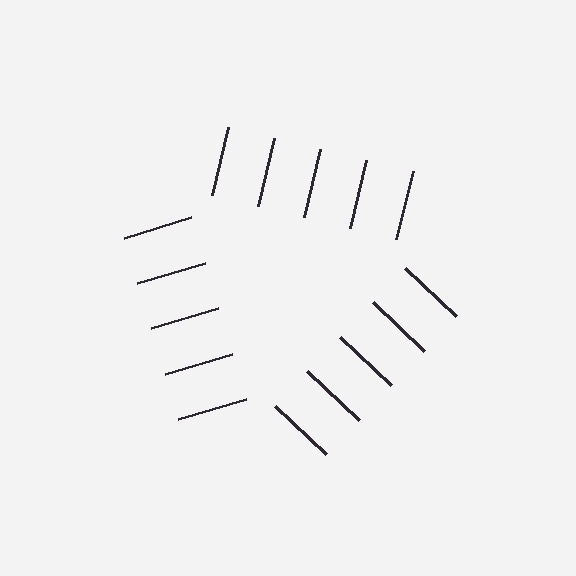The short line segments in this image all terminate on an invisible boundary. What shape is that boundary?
An illusory triangle — the line segments terminate on its edges but no continuous stroke is drawn.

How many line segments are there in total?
15 — 5 along each of the 3 edges.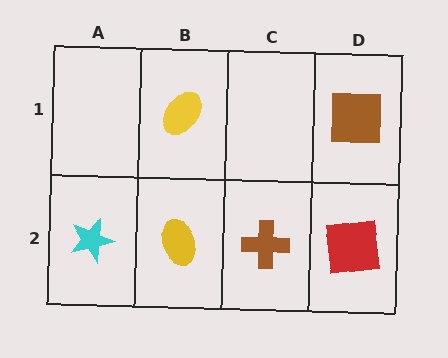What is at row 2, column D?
A red square.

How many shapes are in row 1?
2 shapes.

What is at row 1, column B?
A yellow ellipse.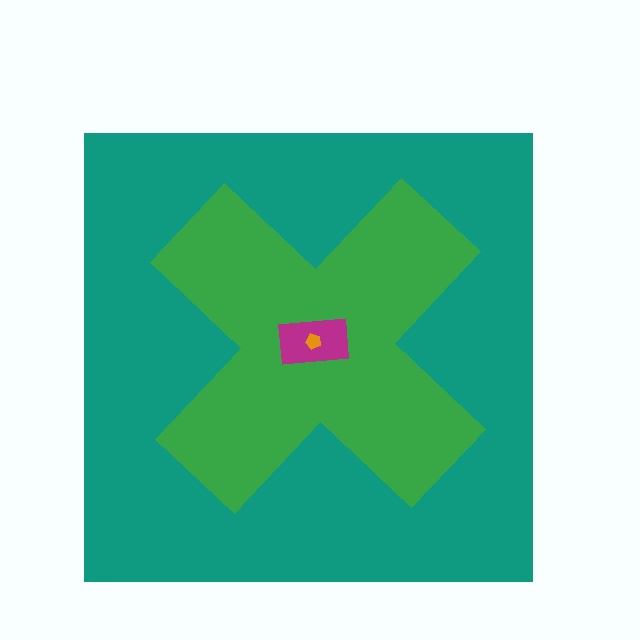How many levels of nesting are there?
4.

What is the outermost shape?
The teal square.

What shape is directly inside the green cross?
The magenta rectangle.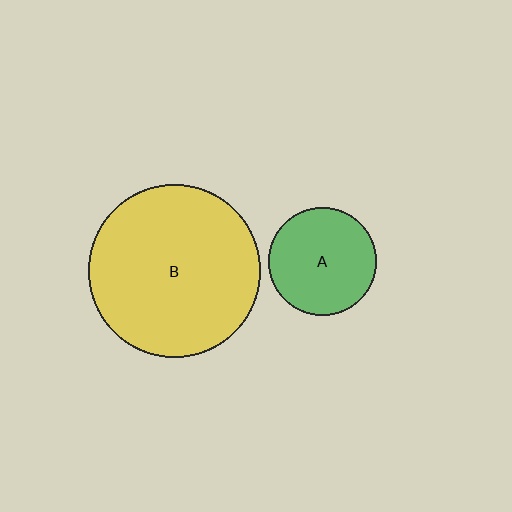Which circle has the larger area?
Circle B (yellow).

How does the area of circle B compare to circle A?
Approximately 2.6 times.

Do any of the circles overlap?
No, none of the circles overlap.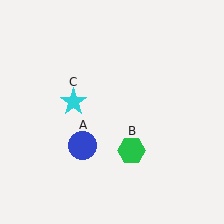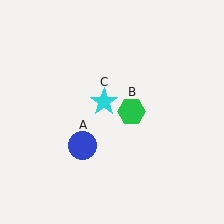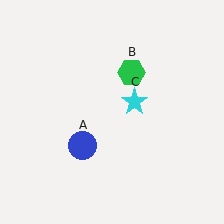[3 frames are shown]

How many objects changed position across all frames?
2 objects changed position: green hexagon (object B), cyan star (object C).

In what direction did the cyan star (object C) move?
The cyan star (object C) moved right.